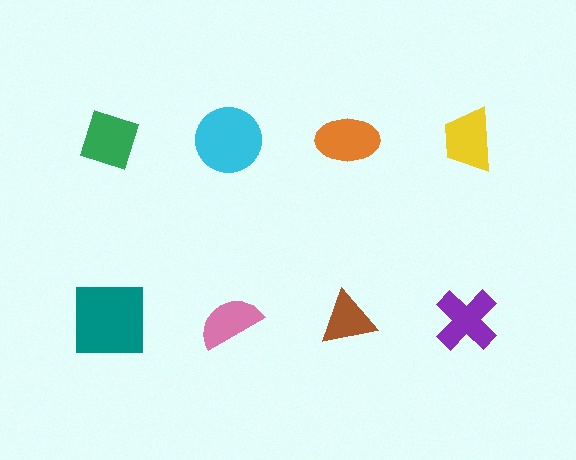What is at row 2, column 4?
A purple cross.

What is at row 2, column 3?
A brown triangle.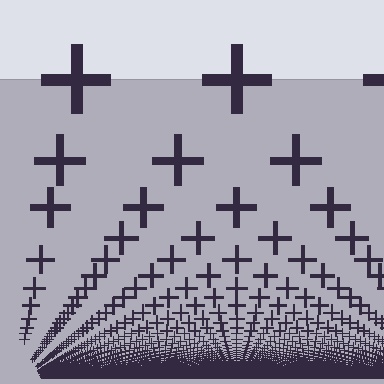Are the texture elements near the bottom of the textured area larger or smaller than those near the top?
Smaller. The gradient is inverted — elements near the bottom are smaller and denser.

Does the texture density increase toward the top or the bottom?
Density increases toward the bottom.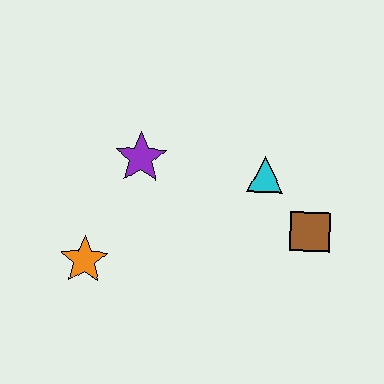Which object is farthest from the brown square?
The orange star is farthest from the brown square.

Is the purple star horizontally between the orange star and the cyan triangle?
Yes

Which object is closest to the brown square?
The cyan triangle is closest to the brown square.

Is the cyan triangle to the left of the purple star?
No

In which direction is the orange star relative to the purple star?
The orange star is below the purple star.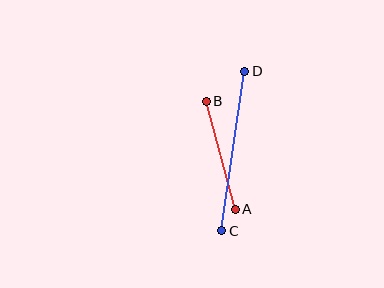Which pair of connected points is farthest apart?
Points C and D are farthest apart.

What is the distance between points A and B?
The distance is approximately 112 pixels.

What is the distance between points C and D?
The distance is approximately 161 pixels.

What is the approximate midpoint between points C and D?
The midpoint is at approximately (233, 151) pixels.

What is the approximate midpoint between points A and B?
The midpoint is at approximately (221, 155) pixels.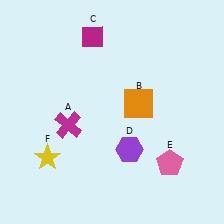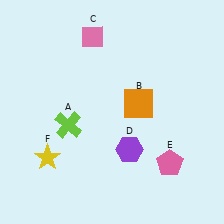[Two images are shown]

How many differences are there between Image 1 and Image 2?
There are 2 differences between the two images.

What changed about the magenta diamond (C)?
In Image 1, C is magenta. In Image 2, it changed to pink.